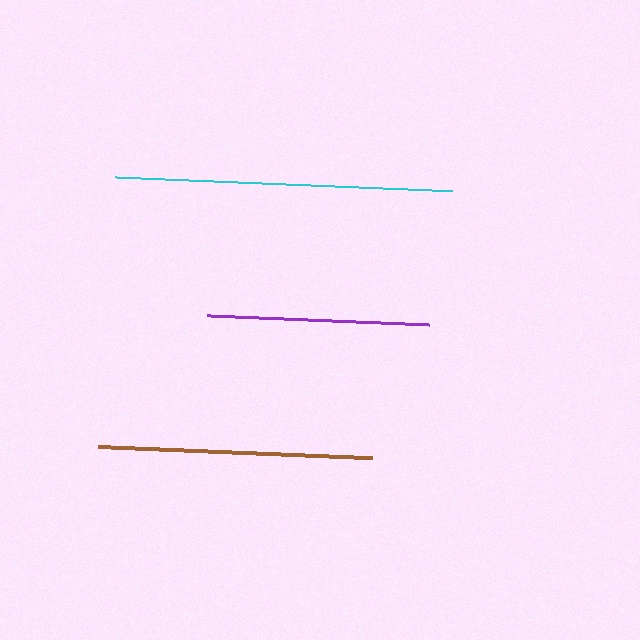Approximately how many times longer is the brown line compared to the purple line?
The brown line is approximately 1.2 times the length of the purple line.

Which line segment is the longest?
The cyan line is the longest at approximately 338 pixels.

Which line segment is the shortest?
The purple line is the shortest at approximately 222 pixels.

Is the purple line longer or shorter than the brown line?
The brown line is longer than the purple line.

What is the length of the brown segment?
The brown segment is approximately 274 pixels long.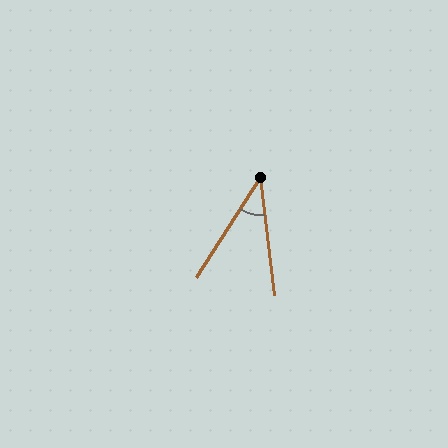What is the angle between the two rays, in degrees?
Approximately 39 degrees.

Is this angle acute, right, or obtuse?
It is acute.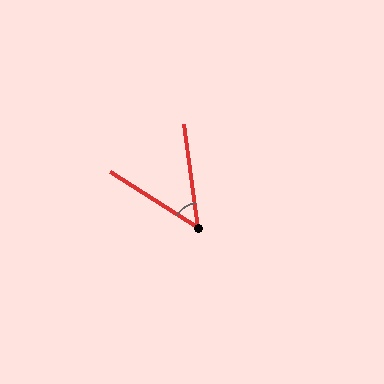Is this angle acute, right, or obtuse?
It is acute.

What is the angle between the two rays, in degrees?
Approximately 50 degrees.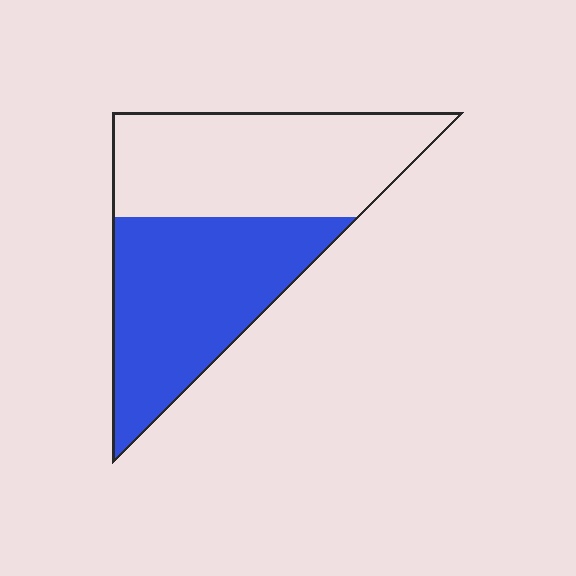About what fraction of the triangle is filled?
About one half (1/2).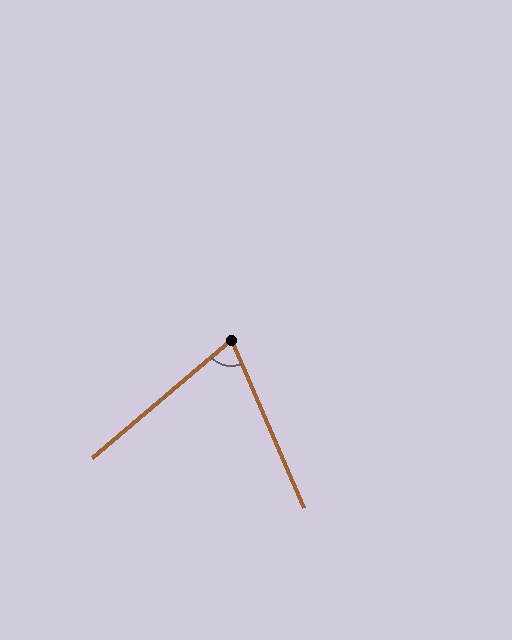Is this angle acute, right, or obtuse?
It is acute.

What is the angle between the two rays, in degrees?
Approximately 73 degrees.